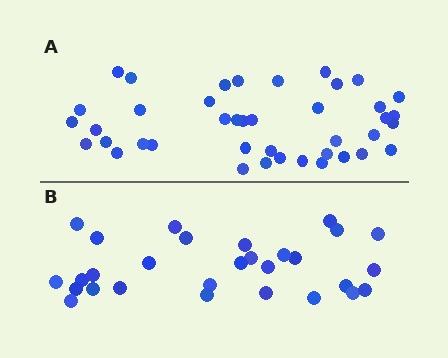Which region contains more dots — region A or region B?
Region A (the top region) has more dots.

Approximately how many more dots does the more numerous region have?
Region A has roughly 12 or so more dots than region B.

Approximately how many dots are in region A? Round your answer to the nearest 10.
About 40 dots. (The exact count is 41, which rounds to 40.)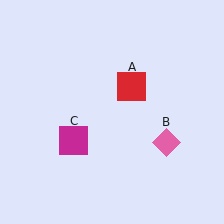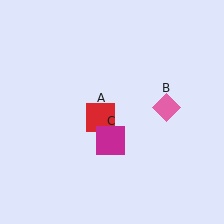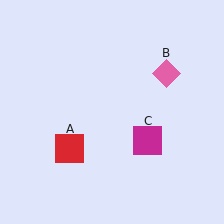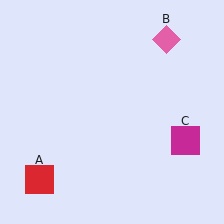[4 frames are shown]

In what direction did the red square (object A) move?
The red square (object A) moved down and to the left.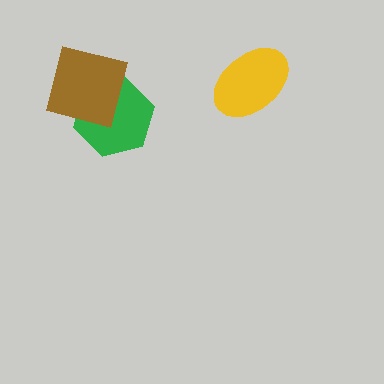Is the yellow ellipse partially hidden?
No, no other shape covers it.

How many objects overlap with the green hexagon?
1 object overlaps with the green hexagon.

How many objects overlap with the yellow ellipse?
0 objects overlap with the yellow ellipse.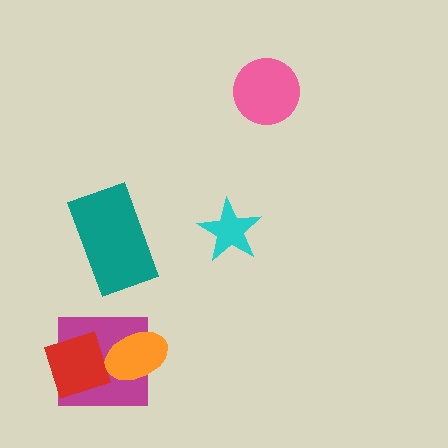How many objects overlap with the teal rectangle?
0 objects overlap with the teal rectangle.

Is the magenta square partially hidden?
Yes, it is partially covered by another shape.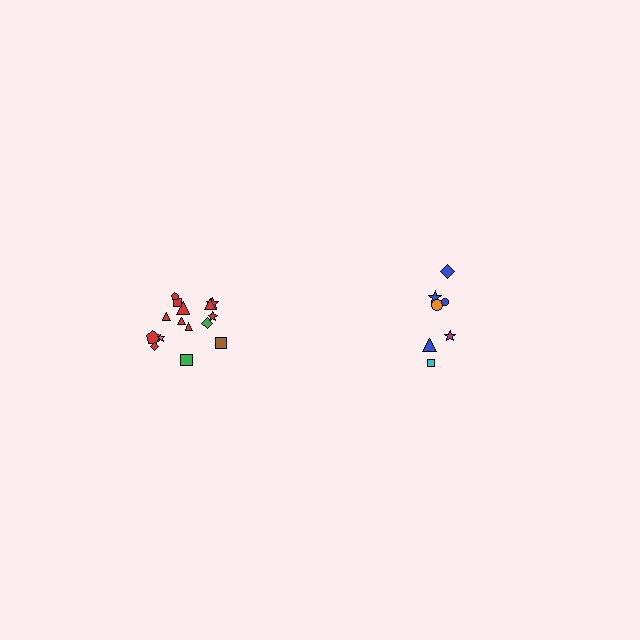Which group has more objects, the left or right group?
The left group.